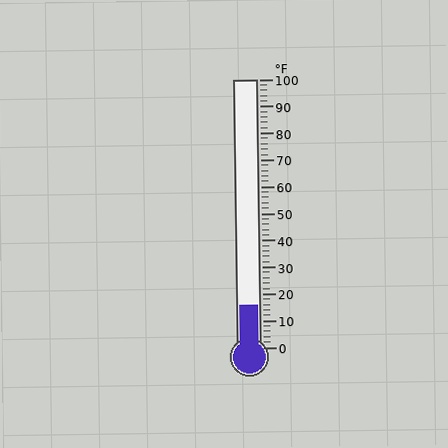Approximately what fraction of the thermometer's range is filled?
The thermometer is filled to approximately 15% of its range.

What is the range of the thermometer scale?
The thermometer scale ranges from 0°F to 100°F.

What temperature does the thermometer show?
The thermometer shows approximately 16°F.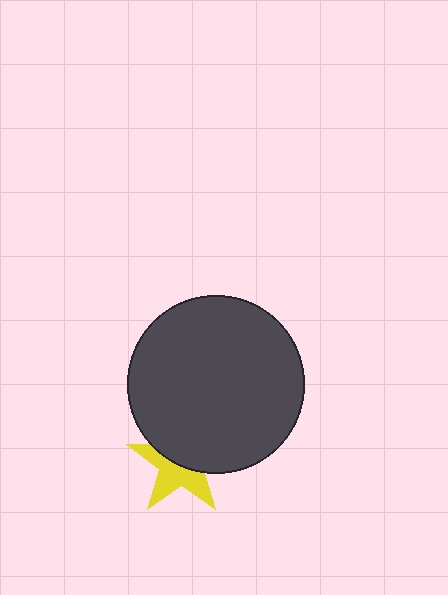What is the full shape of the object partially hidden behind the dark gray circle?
The partially hidden object is a yellow star.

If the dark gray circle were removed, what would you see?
You would see the complete yellow star.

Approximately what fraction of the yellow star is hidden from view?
Roughly 51% of the yellow star is hidden behind the dark gray circle.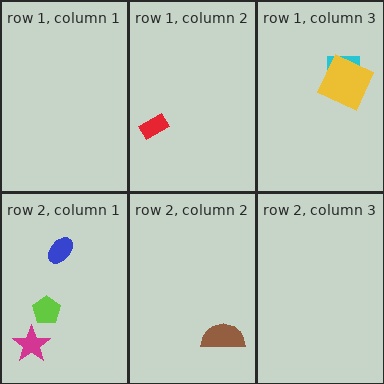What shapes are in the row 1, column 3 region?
The cyan square, the yellow square.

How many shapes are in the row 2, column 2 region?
1.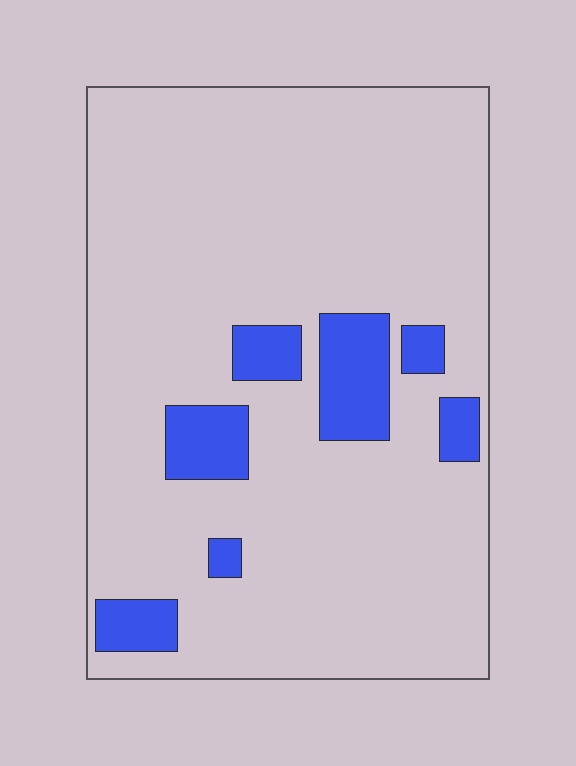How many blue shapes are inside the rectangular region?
7.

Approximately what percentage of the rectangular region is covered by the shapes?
Approximately 10%.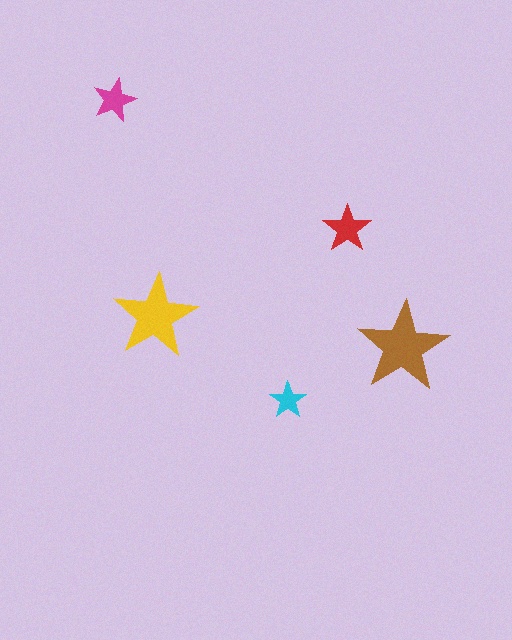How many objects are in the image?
There are 5 objects in the image.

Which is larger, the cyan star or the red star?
The red one.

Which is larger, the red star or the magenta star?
The red one.